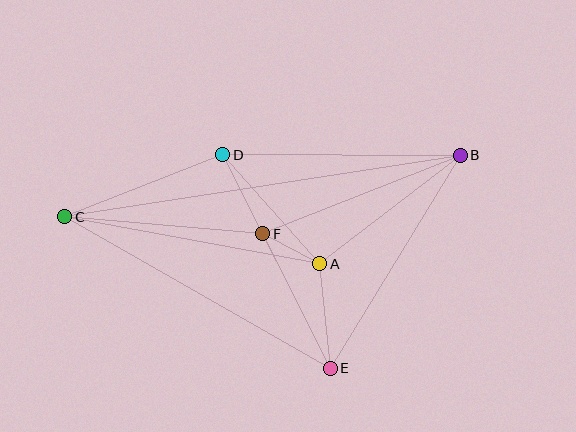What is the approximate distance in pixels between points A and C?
The distance between A and C is approximately 259 pixels.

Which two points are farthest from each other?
Points B and C are farthest from each other.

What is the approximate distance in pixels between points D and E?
The distance between D and E is approximately 239 pixels.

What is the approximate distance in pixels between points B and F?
The distance between B and F is approximately 213 pixels.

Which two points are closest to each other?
Points A and F are closest to each other.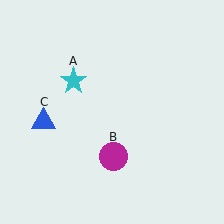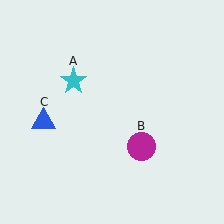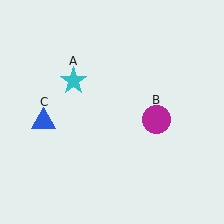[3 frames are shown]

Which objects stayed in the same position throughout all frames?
Cyan star (object A) and blue triangle (object C) remained stationary.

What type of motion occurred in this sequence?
The magenta circle (object B) rotated counterclockwise around the center of the scene.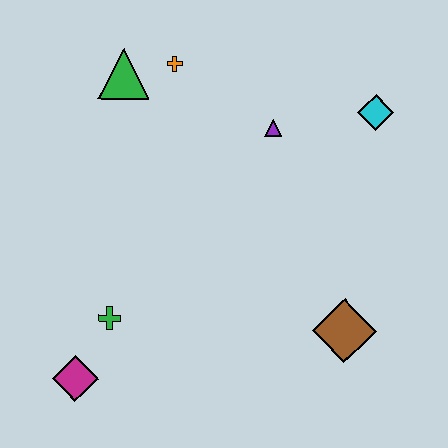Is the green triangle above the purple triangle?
Yes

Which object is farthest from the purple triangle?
The magenta diamond is farthest from the purple triangle.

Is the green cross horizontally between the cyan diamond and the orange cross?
No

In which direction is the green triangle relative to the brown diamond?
The green triangle is above the brown diamond.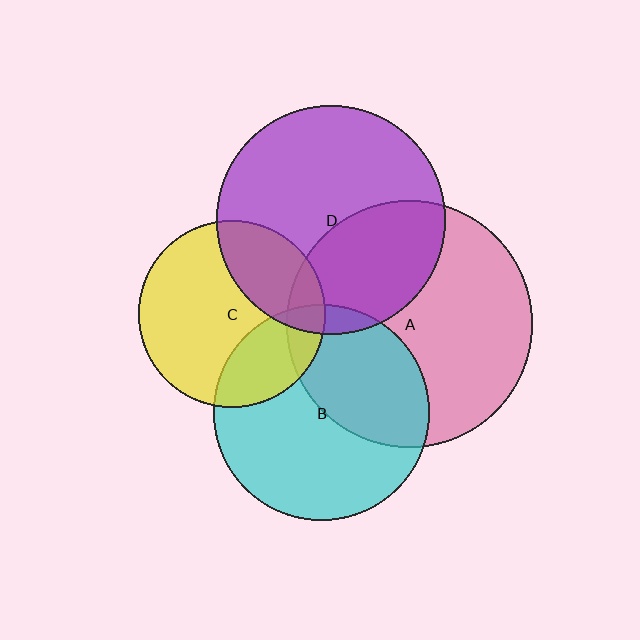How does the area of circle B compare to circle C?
Approximately 1.3 times.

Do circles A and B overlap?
Yes.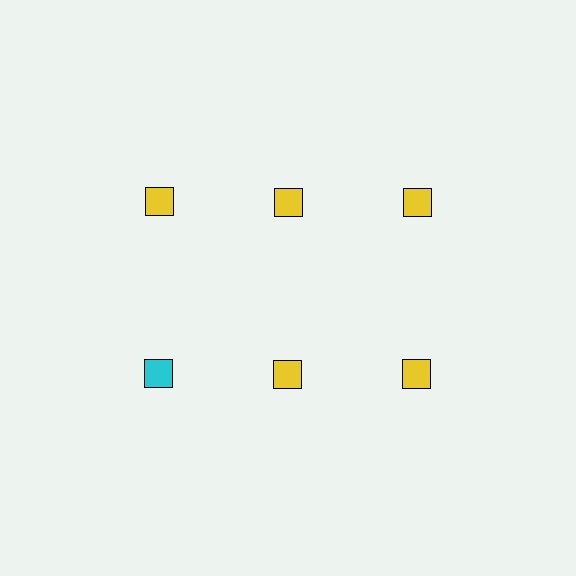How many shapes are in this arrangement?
There are 6 shapes arranged in a grid pattern.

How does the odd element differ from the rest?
It has a different color: cyan instead of yellow.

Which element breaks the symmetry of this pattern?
The cyan square in the second row, leftmost column breaks the symmetry. All other shapes are yellow squares.